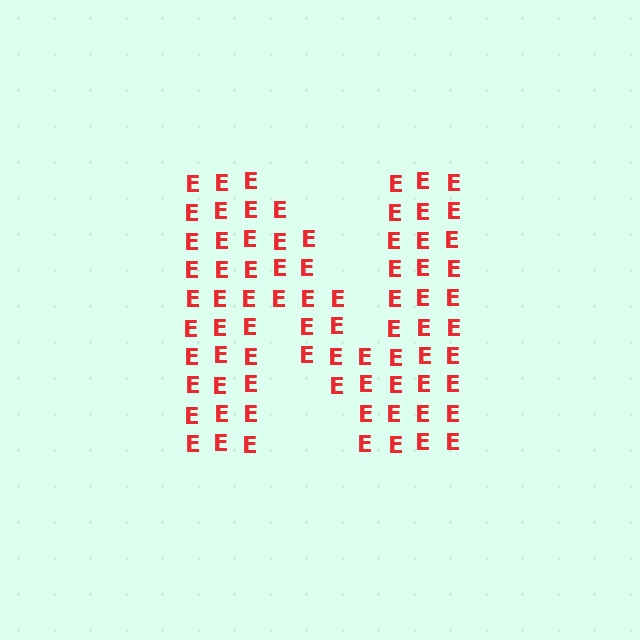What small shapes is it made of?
It is made of small letter E's.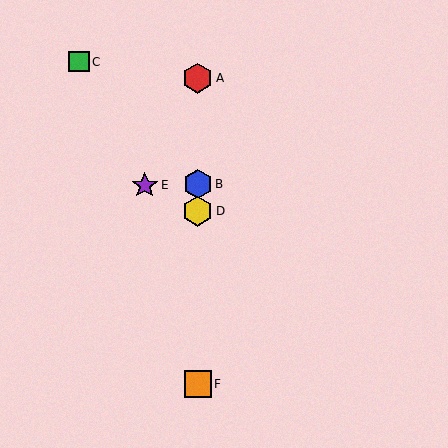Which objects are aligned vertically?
Objects A, B, D, F are aligned vertically.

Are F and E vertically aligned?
No, F is at x≈198 and E is at x≈145.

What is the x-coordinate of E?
Object E is at x≈145.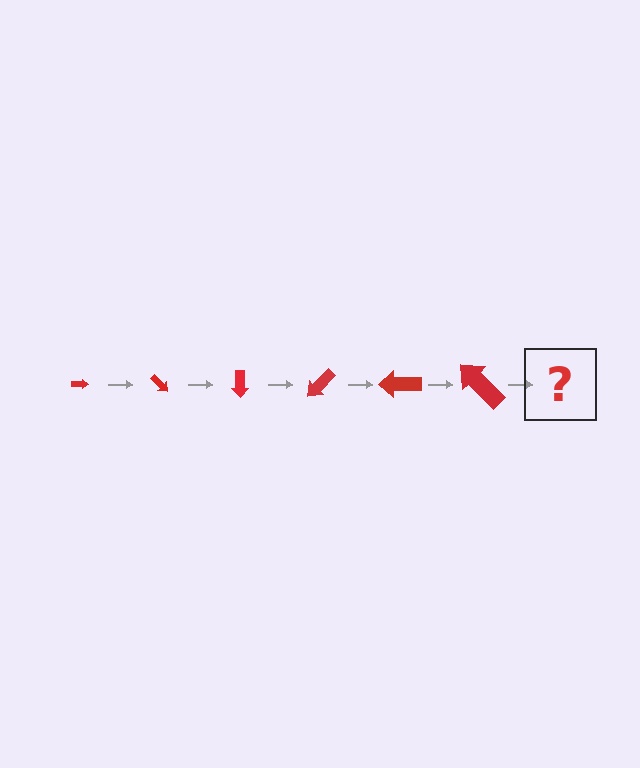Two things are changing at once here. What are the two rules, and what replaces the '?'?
The two rules are that the arrow grows larger each step and it rotates 45 degrees each step. The '?' should be an arrow, larger than the previous one and rotated 270 degrees from the start.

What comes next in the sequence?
The next element should be an arrow, larger than the previous one and rotated 270 degrees from the start.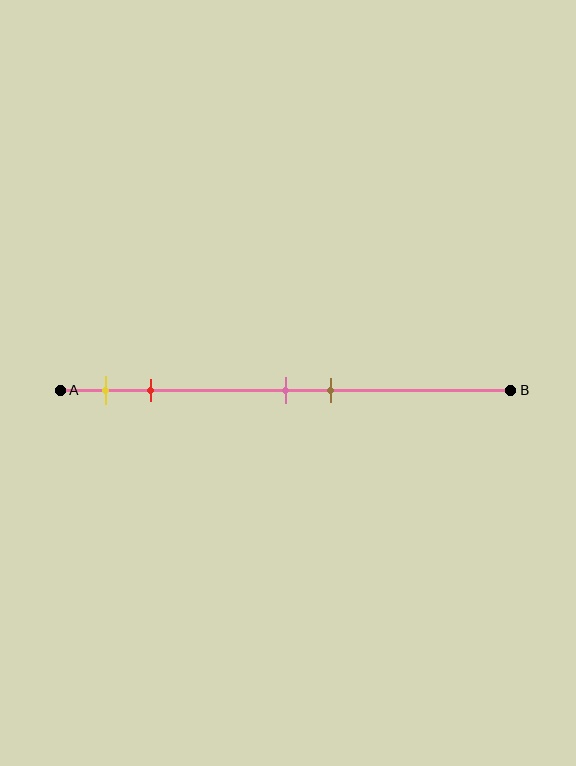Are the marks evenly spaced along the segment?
No, the marks are not evenly spaced.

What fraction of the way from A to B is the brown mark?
The brown mark is approximately 60% (0.6) of the way from A to B.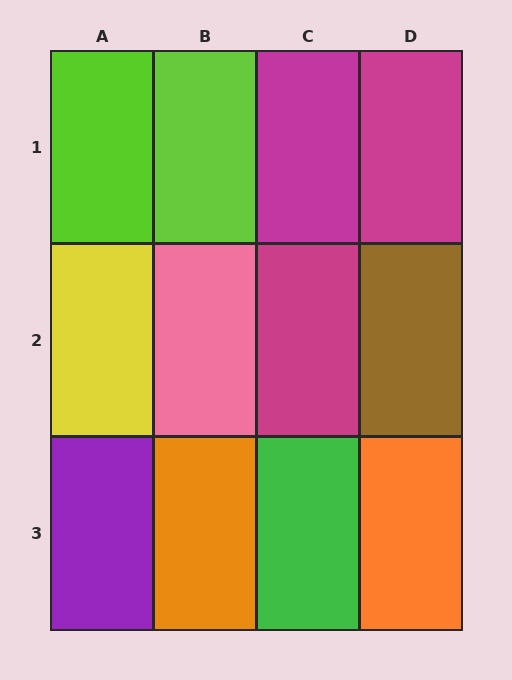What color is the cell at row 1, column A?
Lime.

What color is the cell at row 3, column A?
Purple.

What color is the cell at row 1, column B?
Lime.